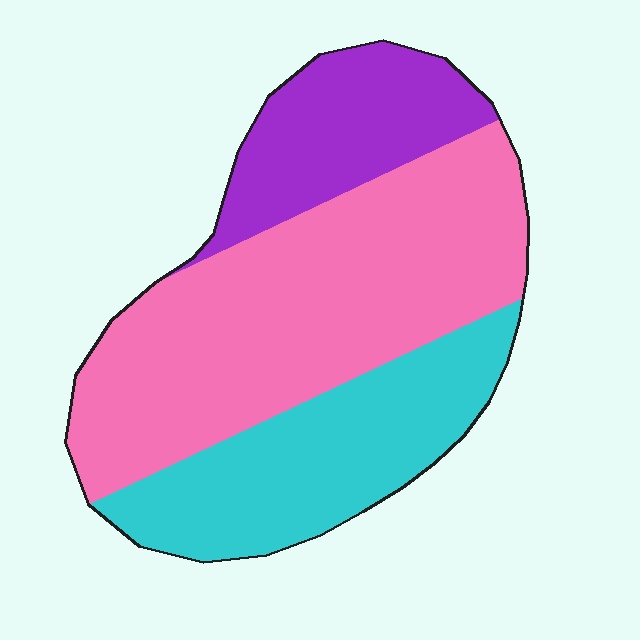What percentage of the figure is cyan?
Cyan takes up about one quarter (1/4) of the figure.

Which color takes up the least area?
Purple, at roughly 20%.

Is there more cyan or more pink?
Pink.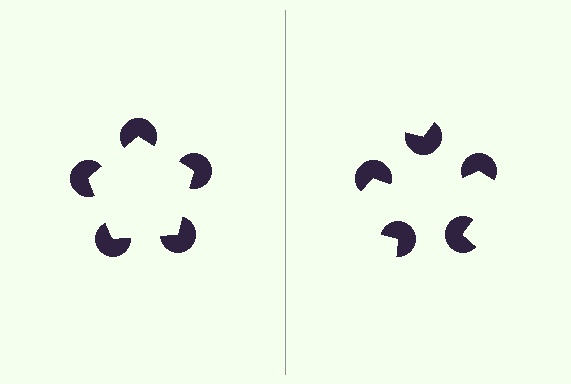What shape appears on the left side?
An illusory pentagon.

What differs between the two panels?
The pac-man discs are positioned identically on both sides; only the wedge orientations differ. On the left they align to a pentagon; on the right they are misaligned.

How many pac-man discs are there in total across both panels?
10 — 5 on each side.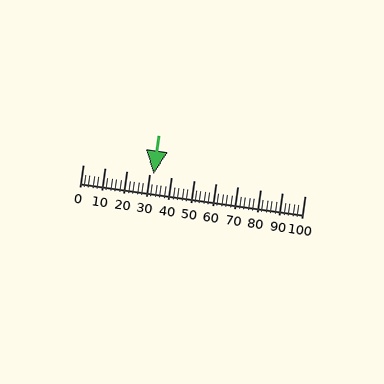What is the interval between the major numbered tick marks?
The major tick marks are spaced 10 units apart.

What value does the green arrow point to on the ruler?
The green arrow points to approximately 32.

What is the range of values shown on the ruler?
The ruler shows values from 0 to 100.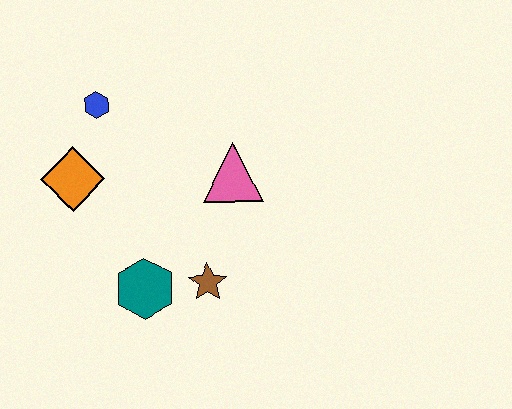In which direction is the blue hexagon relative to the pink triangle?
The blue hexagon is to the left of the pink triangle.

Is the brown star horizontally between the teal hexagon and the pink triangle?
Yes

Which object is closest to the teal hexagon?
The brown star is closest to the teal hexagon.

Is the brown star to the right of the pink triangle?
No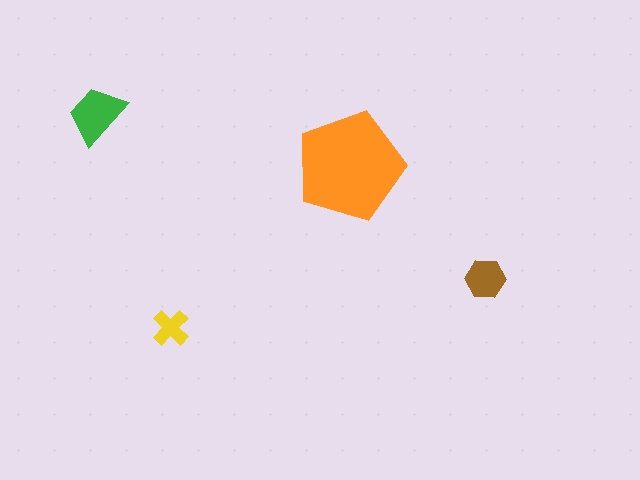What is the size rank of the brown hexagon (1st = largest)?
3rd.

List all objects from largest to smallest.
The orange pentagon, the green trapezoid, the brown hexagon, the yellow cross.